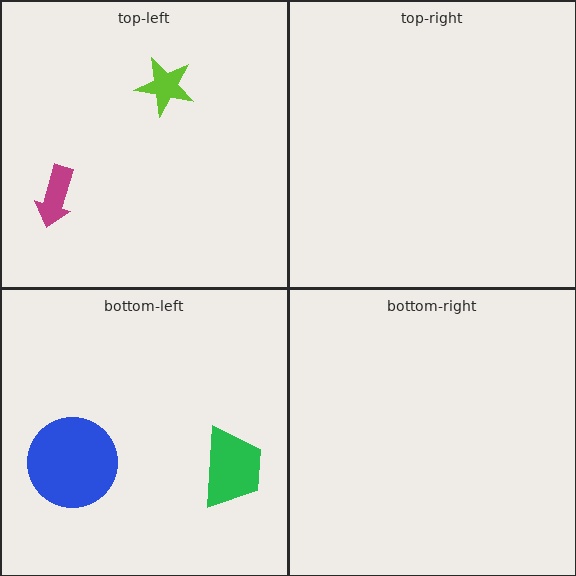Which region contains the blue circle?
The bottom-left region.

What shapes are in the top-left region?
The lime star, the magenta arrow.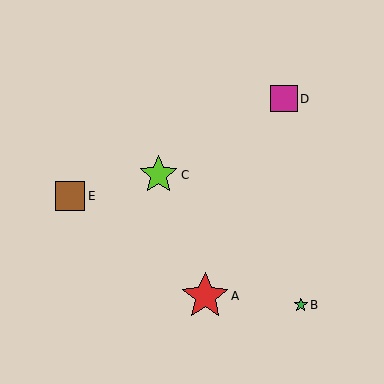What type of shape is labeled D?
Shape D is a magenta square.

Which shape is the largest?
The red star (labeled A) is the largest.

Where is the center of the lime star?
The center of the lime star is at (159, 175).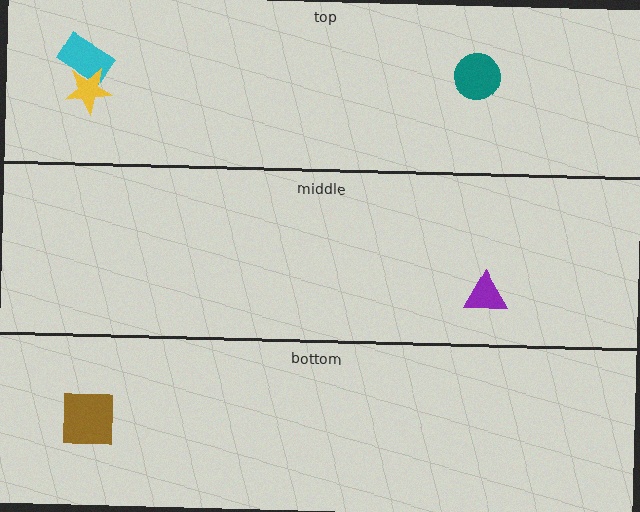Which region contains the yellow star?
The top region.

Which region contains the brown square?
The bottom region.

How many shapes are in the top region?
3.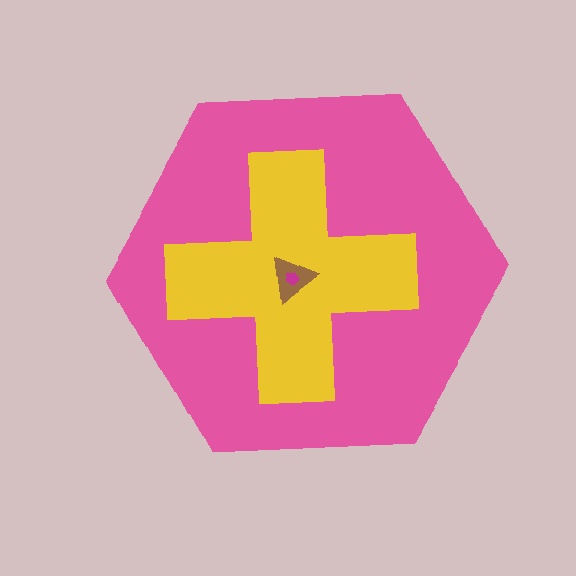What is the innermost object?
The magenta pentagon.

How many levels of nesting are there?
4.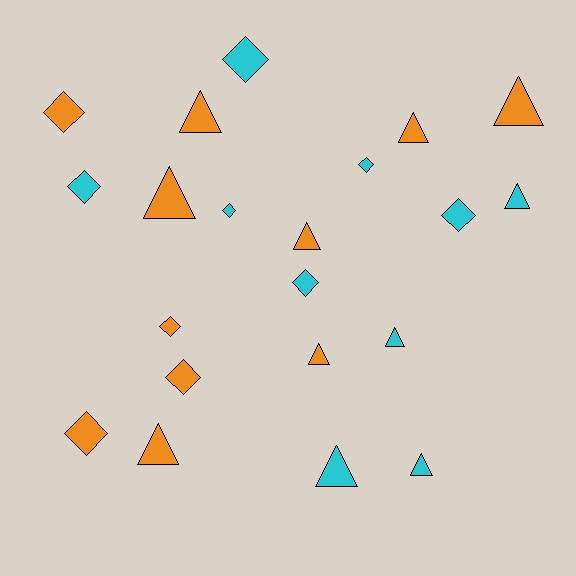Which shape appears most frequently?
Triangle, with 11 objects.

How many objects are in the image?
There are 21 objects.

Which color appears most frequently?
Orange, with 11 objects.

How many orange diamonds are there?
There are 4 orange diamonds.